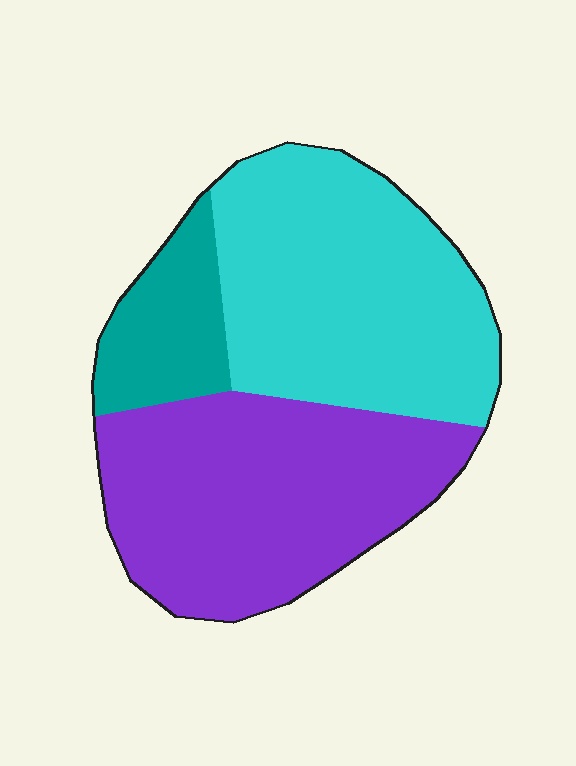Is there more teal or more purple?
Purple.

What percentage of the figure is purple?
Purple takes up about two fifths (2/5) of the figure.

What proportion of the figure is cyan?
Cyan covers roughly 45% of the figure.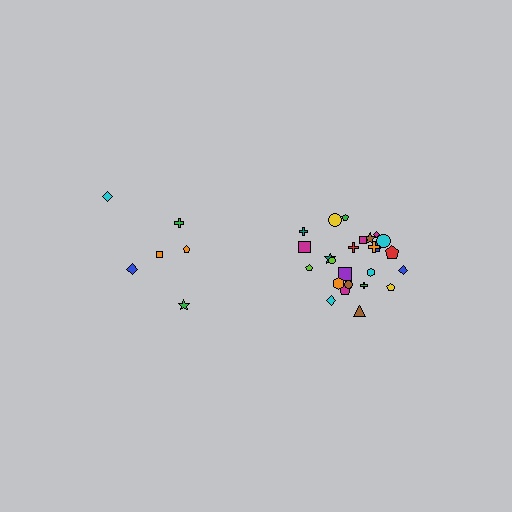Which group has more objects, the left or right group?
The right group.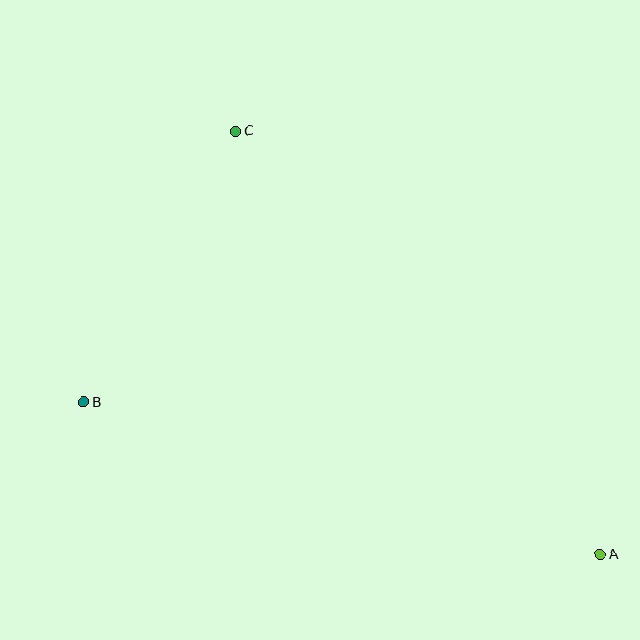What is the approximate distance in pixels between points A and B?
The distance between A and B is approximately 539 pixels.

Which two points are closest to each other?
Points B and C are closest to each other.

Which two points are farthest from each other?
Points A and C are farthest from each other.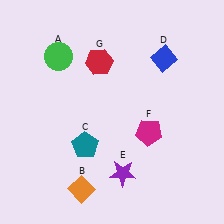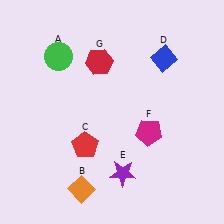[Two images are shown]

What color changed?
The pentagon (C) changed from teal in Image 1 to red in Image 2.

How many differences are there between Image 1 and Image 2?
There is 1 difference between the two images.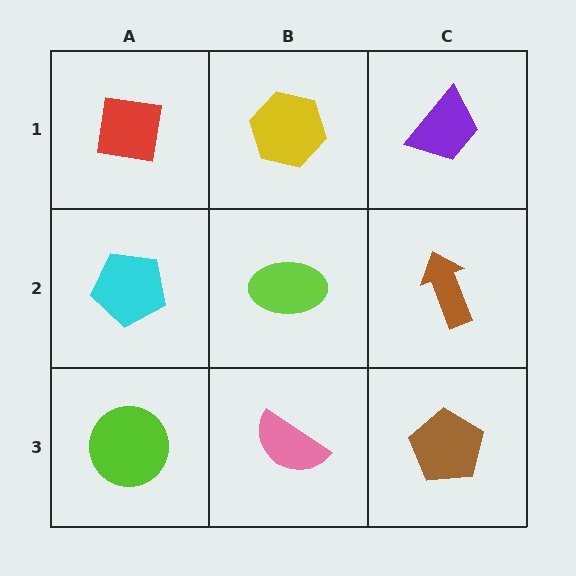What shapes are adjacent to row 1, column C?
A brown arrow (row 2, column C), a yellow hexagon (row 1, column B).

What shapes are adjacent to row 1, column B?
A lime ellipse (row 2, column B), a red square (row 1, column A), a purple trapezoid (row 1, column C).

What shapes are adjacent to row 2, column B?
A yellow hexagon (row 1, column B), a pink semicircle (row 3, column B), a cyan pentagon (row 2, column A), a brown arrow (row 2, column C).